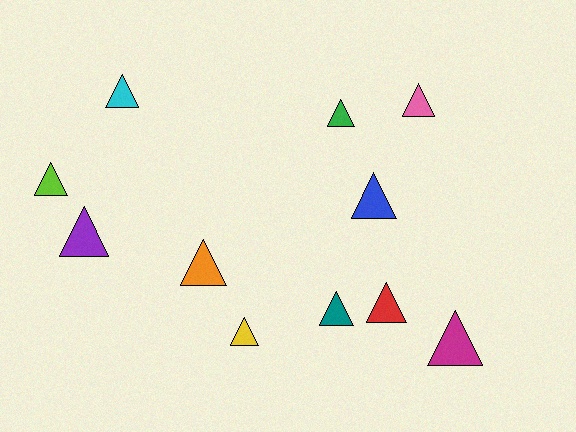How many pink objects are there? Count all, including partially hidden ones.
There is 1 pink object.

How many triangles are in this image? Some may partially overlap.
There are 11 triangles.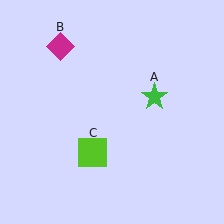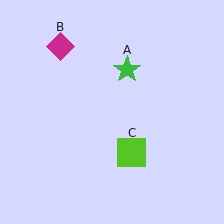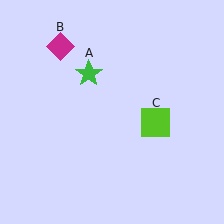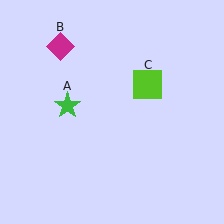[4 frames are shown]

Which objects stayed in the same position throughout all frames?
Magenta diamond (object B) remained stationary.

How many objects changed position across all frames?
2 objects changed position: green star (object A), lime square (object C).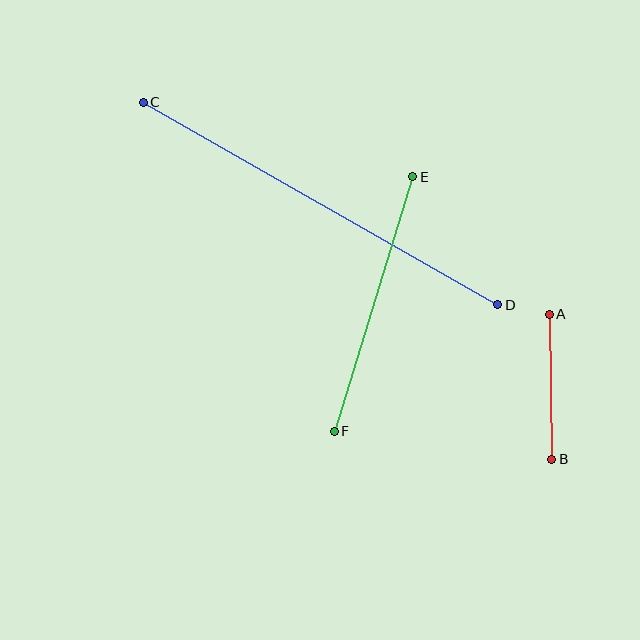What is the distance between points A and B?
The distance is approximately 145 pixels.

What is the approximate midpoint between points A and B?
The midpoint is at approximately (551, 387) pixels.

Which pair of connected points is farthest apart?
Points C and D are farthest apart.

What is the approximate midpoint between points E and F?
The midpoint is at approximately (373, 304) pixels.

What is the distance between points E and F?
The distance is approximately 266 pixels.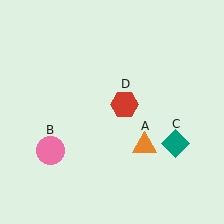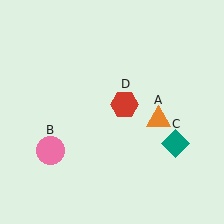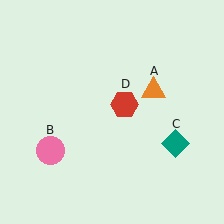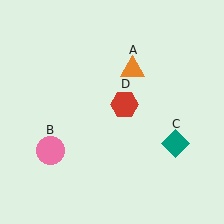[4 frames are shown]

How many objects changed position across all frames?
1 object changed position: orange triangle (object A).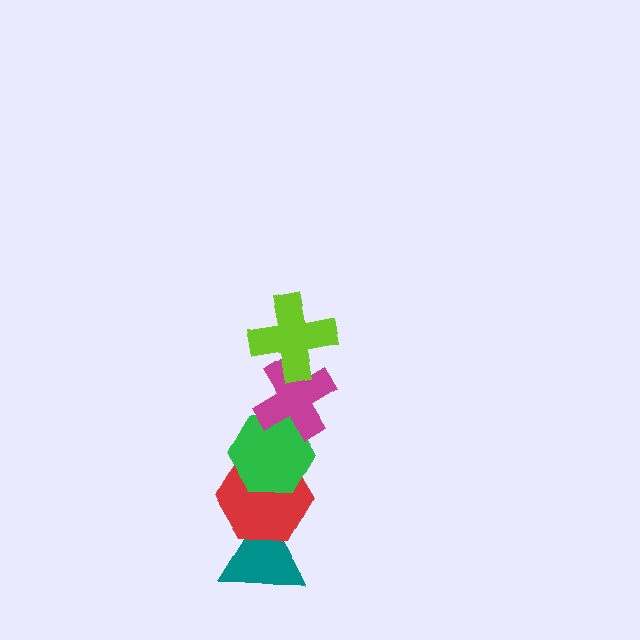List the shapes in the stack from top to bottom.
From top to bottom: the lime cross, the magenta cross, the green hexagon, the red hexagon, the teal triangle.